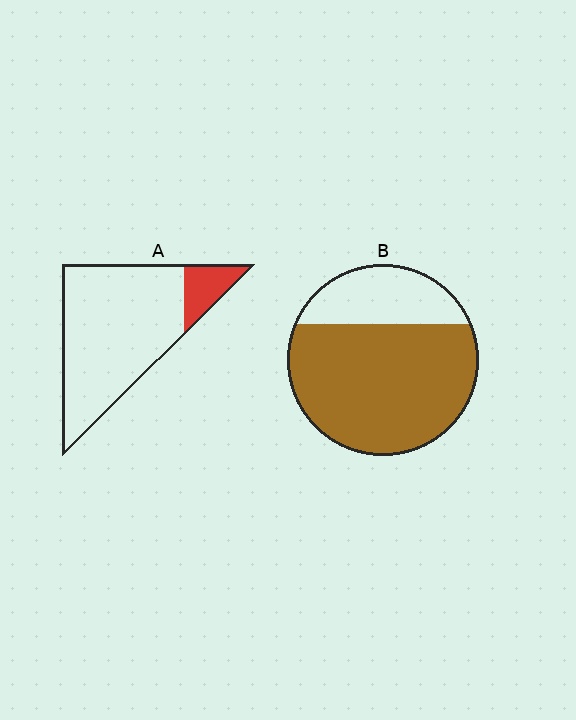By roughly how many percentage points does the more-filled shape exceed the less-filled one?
By roughly 60 percentage points (B over A).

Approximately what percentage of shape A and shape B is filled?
A is approximately 15% and B is approximately 75%.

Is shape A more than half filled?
No.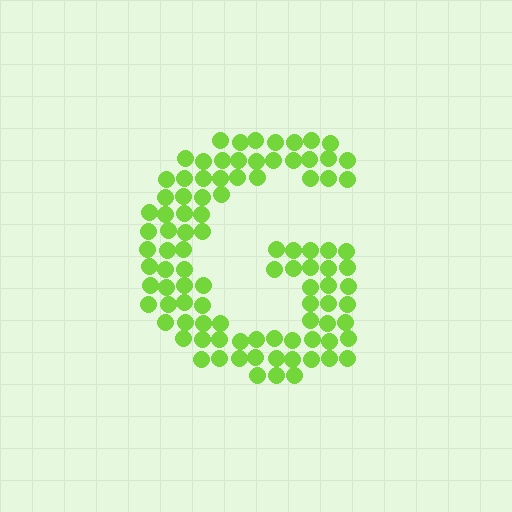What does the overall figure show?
The overall figure shows the letter G.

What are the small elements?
The small elements are circles.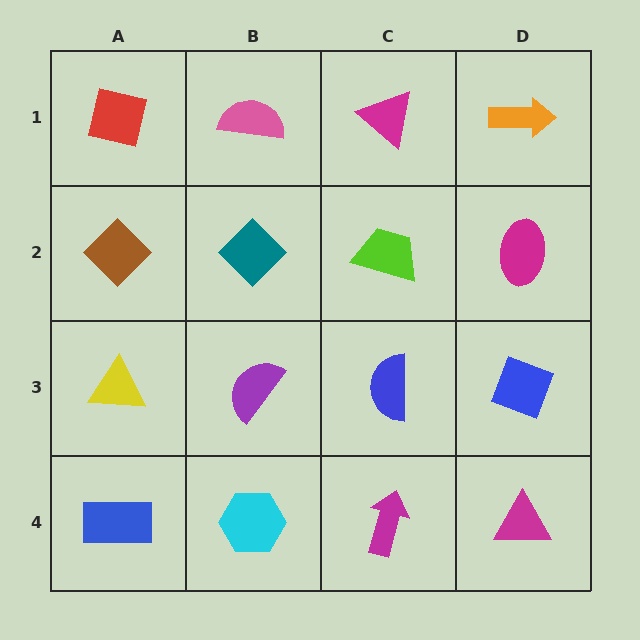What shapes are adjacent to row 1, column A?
A brown diamond (row 2, column A), a pink semicircle (row 1, column B).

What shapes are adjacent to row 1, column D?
A magenta ellipse (row 2, column D), a magenta triangle (row 1, column C).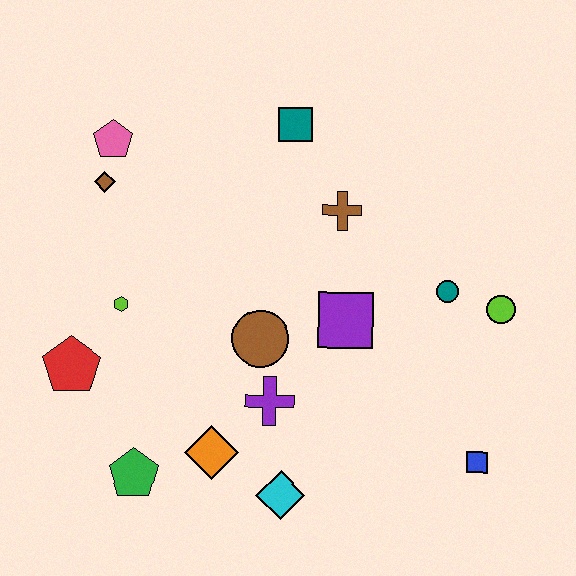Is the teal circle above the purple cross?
Yes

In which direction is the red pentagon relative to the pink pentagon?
The red pentagon is below the pink pentagon.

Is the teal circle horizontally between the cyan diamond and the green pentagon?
No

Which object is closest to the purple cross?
The brown circle is closest to the purple cross.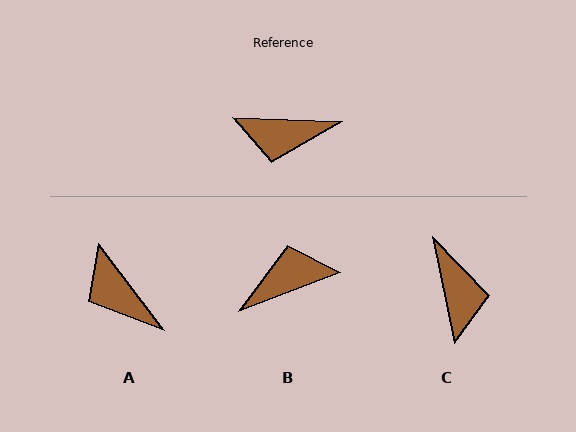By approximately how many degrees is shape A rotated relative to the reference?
Approximately 51 degrees clockwise.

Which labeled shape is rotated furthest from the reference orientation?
B, about 157 degrees away.